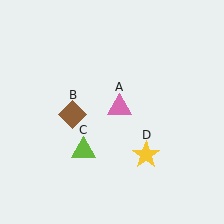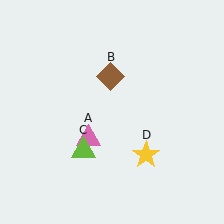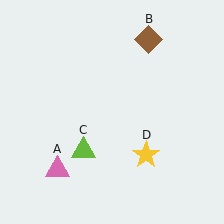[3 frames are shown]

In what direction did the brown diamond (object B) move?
The brown diamond (object B) moved up and to the right.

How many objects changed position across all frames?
2 objects changed position: pink triangle (object A), brown diamond (object B).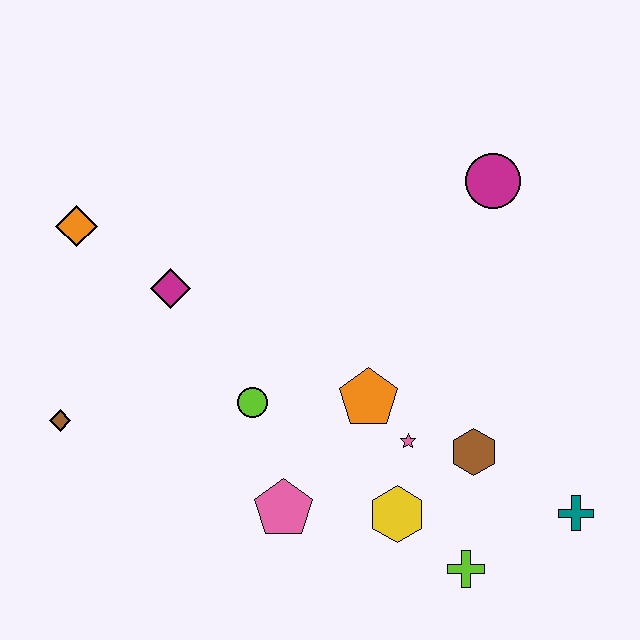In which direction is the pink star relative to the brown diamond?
The pink star is to the right of the brown diamond.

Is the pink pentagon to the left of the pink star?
Yes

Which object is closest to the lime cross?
The yellow hexagon is closest to the lime cross.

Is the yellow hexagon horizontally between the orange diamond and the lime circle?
No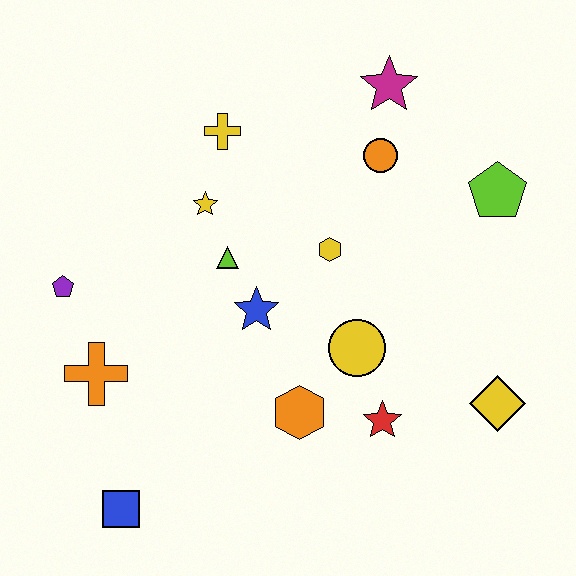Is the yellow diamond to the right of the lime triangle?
Yes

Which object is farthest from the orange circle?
The blue square is farthest from the orange circle.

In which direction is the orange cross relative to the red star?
The orange cross is to the left of the red star.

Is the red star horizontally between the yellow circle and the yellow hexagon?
No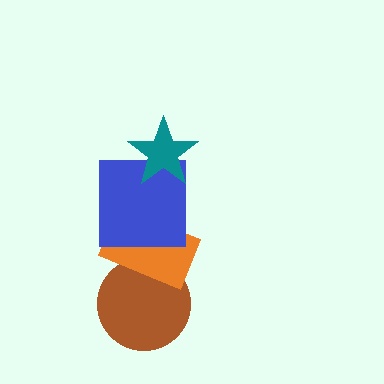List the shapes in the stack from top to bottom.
From top to bottom: the teal star, the blue square, the orange rectangle, the brown circle.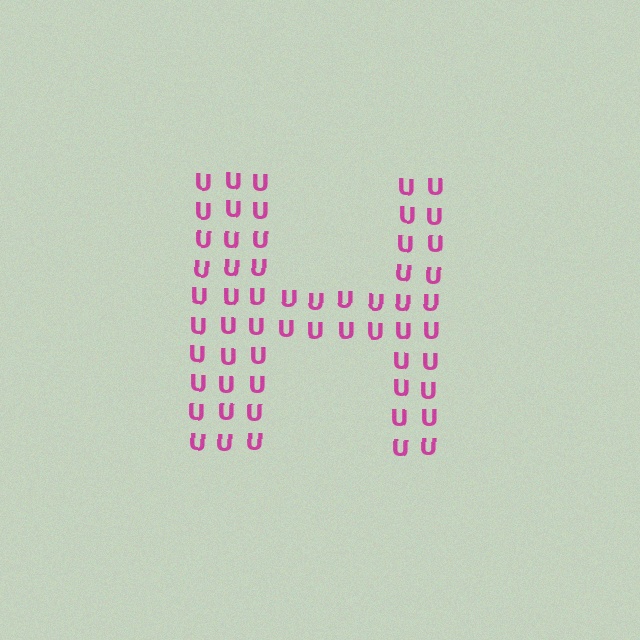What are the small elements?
The small elements are letter U's.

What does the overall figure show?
The overall figure shows the letter H.